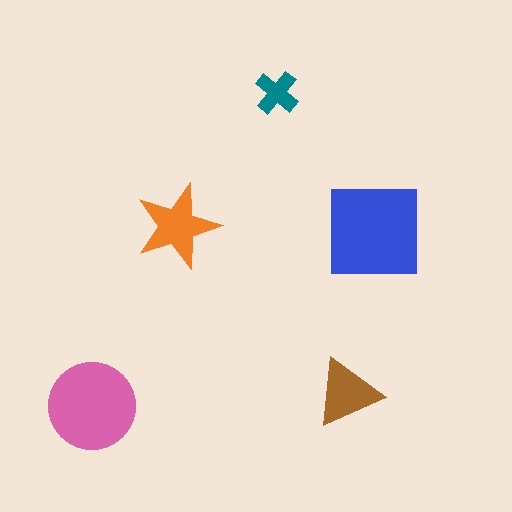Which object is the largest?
The blue square.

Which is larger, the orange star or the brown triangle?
The orange star.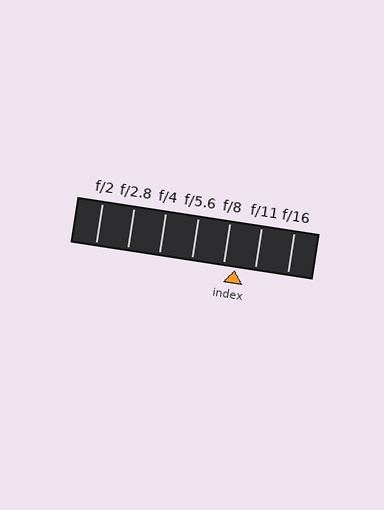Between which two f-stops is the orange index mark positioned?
The index mark is between f/8 and f/11.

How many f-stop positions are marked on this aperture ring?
There are 7 f-stop positions marked.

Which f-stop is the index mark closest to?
The index mark is closest to f/8.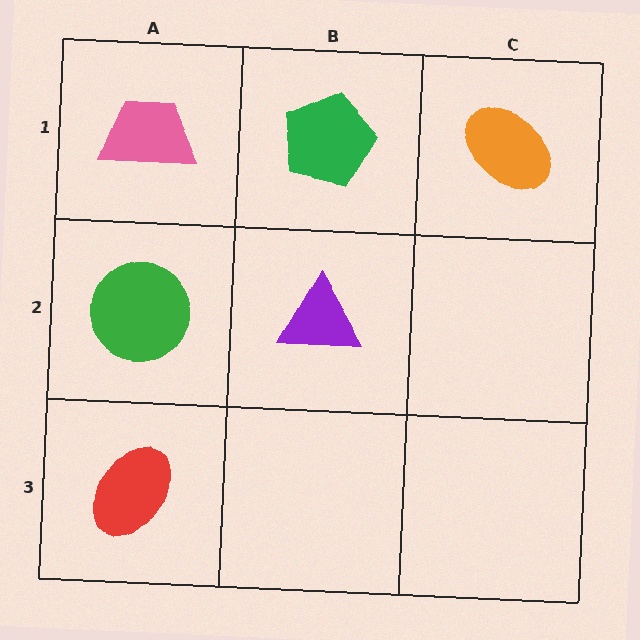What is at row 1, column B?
A green pentagon.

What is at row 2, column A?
A green circle.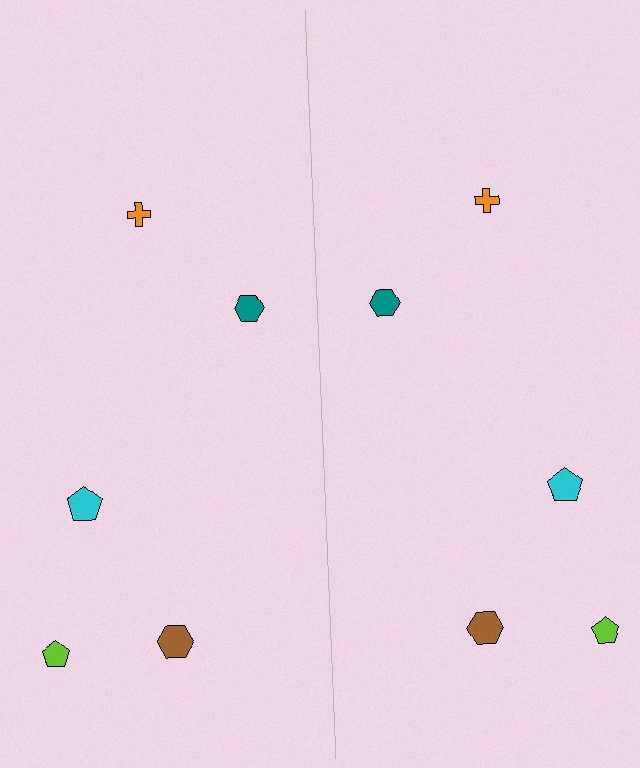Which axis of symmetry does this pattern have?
The pattern has a vertical axis of symmetry running through the center of the image.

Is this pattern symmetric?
Yes, this pattern has bilateral (reflection) symmetry.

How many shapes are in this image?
There are 10 shapes in this image.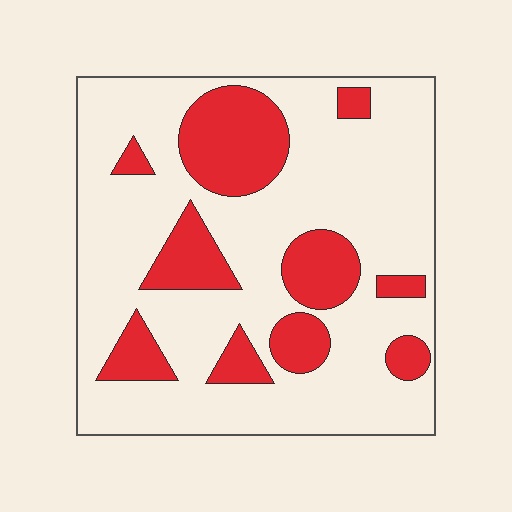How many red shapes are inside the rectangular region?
10.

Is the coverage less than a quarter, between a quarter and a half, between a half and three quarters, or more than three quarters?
Between a quarter and a half.